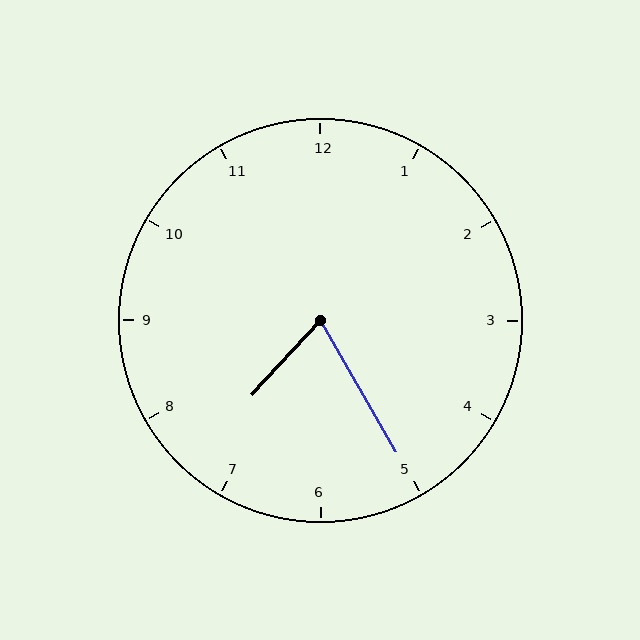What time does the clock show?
7:25.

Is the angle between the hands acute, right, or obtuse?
It is acute.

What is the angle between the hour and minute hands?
Approximately 72 degrees.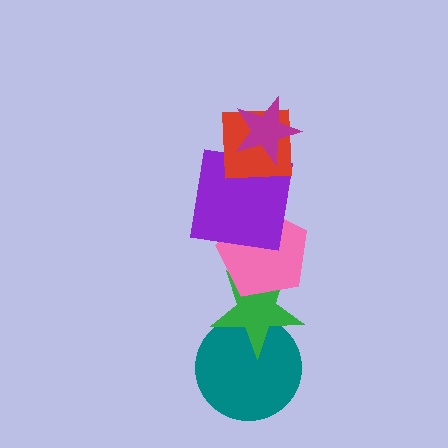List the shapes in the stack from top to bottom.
From top to bottom: the magenta star, the red square, the purple square, the pink pentagon, the green star, the teal circle.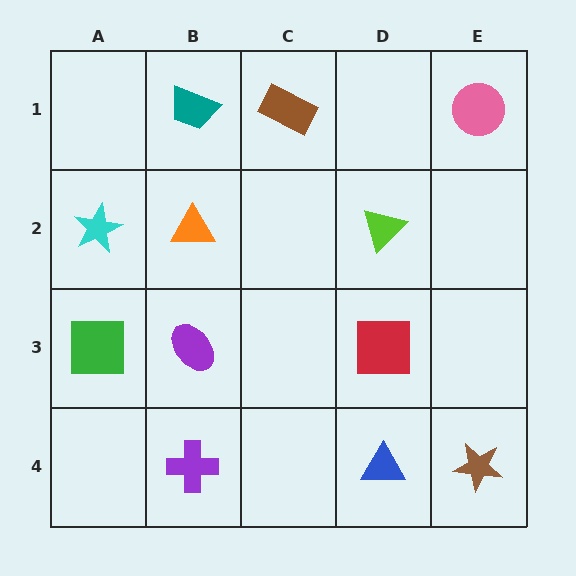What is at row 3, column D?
A red square.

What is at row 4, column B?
A purple cross.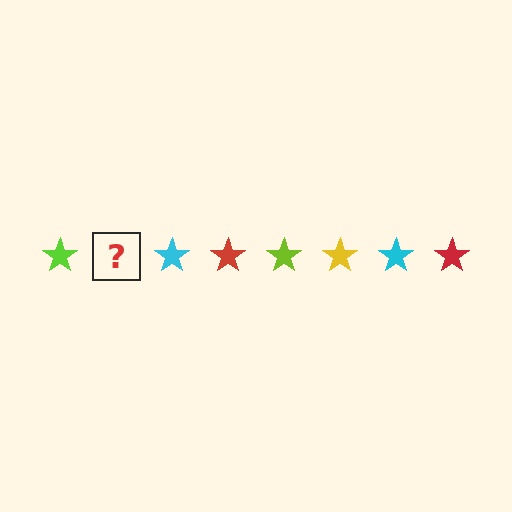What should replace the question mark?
The question mark should be replaced with a yellow star.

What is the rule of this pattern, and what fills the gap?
The rule is that the pattern cycles through lime, yellow, cyan, red stars. The gap should be filled with a yellow star.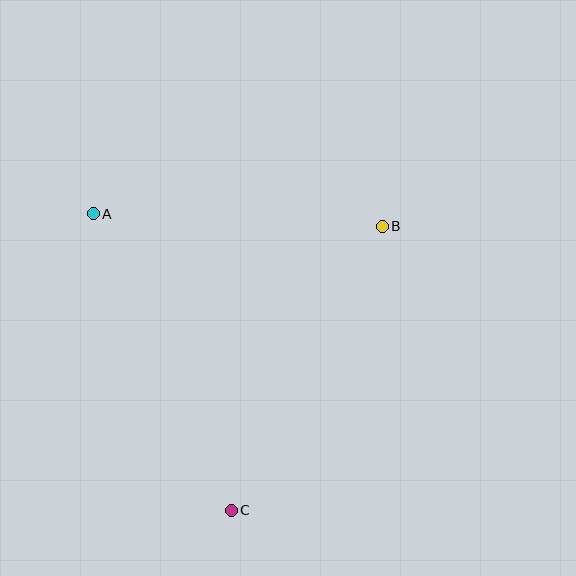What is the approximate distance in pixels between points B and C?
The distance between B and C is approximately 322 pixels.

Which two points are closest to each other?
Points A and B are closest to each other.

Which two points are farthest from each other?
Points A and C are farthest from each other.